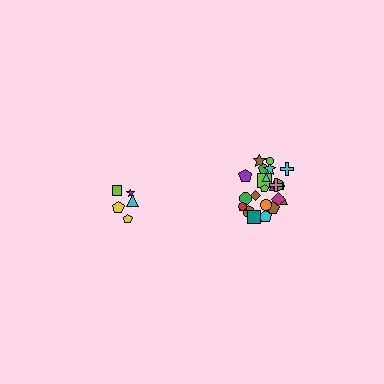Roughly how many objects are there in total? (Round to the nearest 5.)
Roughly 30 objects in total.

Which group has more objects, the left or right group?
The right group.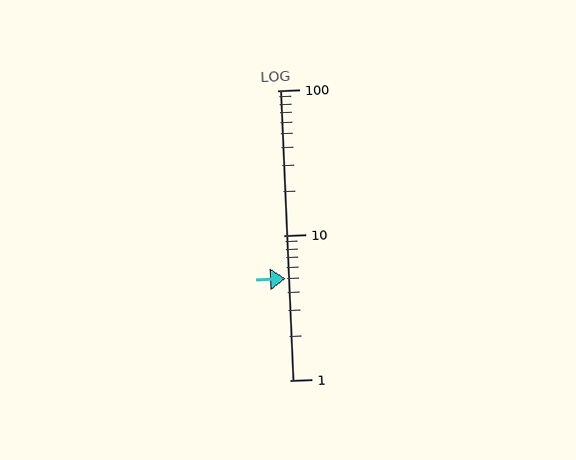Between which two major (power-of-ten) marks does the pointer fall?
The pointer is between 1 and 10.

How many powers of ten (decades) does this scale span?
The scale spans 2 decades, from 1 to 100.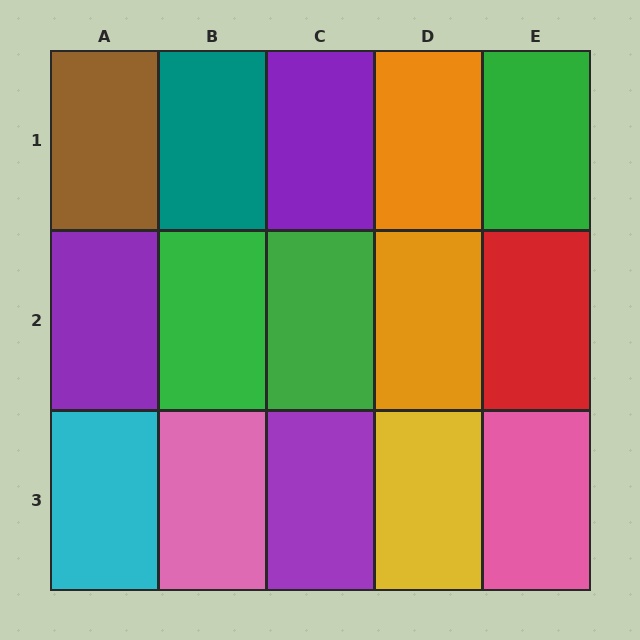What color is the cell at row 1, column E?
Green.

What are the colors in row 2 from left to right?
Purple, green, green, orange, red.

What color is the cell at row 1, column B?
Teal.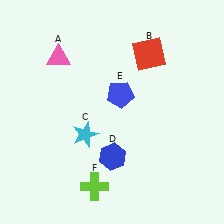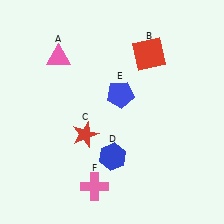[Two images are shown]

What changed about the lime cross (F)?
In Image 1, F is lime. In Image 2, it changed to pink.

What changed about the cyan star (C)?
In Image 1, C is cyan. In Image 2, it changed to red.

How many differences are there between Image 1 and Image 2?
There are 2 differences between the two images.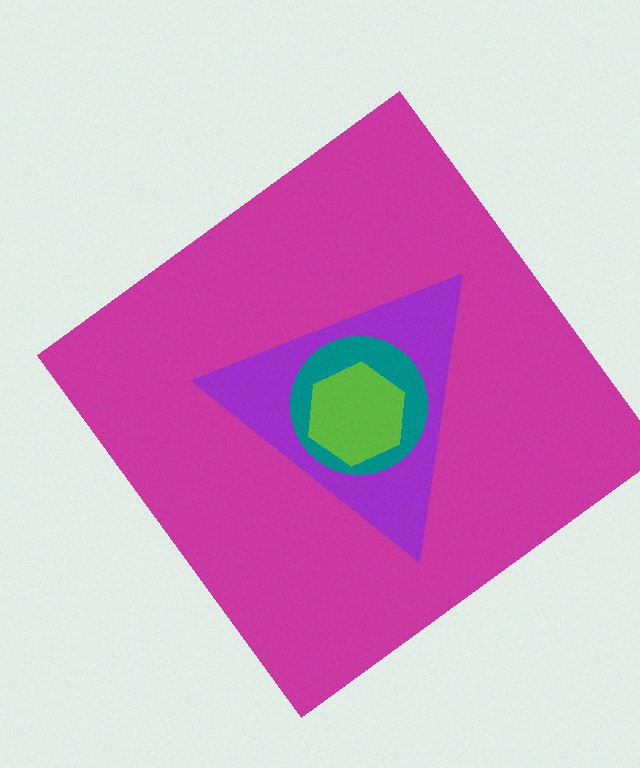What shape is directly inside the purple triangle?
The teal circle.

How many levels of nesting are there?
4.